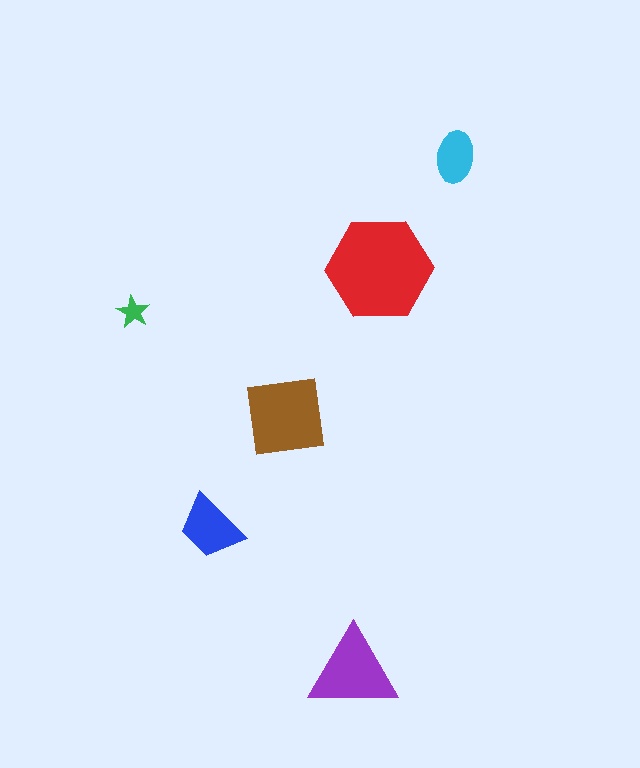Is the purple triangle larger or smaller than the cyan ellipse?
Larger.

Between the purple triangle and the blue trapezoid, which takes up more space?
The purple triangle.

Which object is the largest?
The red hexagon.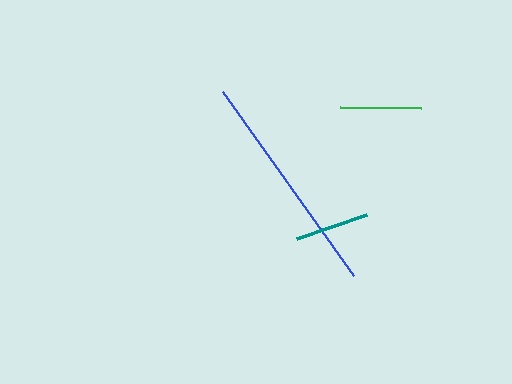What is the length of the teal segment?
The teal segment is approximately 74 pixels long.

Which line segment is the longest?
The blue line is the longest at approximately 226 pixels.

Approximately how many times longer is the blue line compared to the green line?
The blue line is approximately 2.8 times the length of the green line.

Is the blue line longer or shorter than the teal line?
The blue line is longer than the teal line.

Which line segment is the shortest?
The teal line is the shortest at approximately 74 pixels.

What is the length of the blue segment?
The blue segment is approximately 226 pixels long.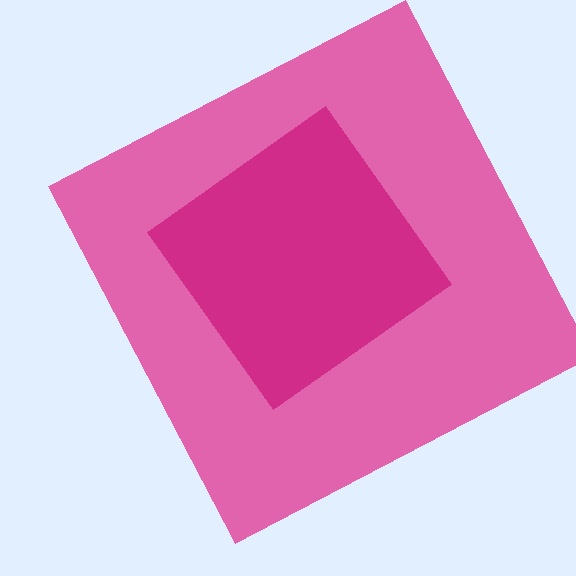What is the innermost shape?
The magenta diamond.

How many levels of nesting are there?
2.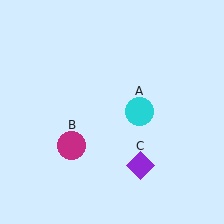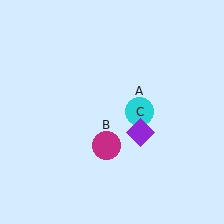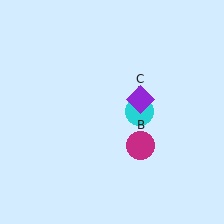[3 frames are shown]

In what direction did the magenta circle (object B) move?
The magenta circle (object B) moved right.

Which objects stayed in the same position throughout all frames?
Cyan circle (object A) remained stationary.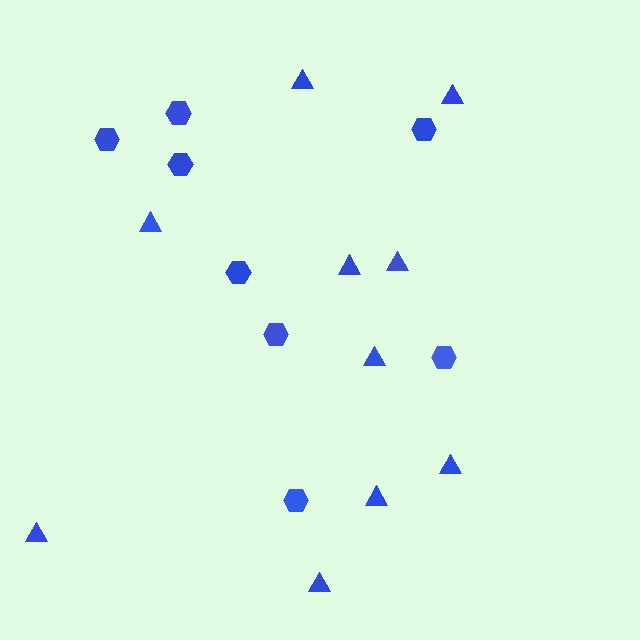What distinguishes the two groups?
There are 2 groups: one group of hexagons (8) and one group of triangles (10).